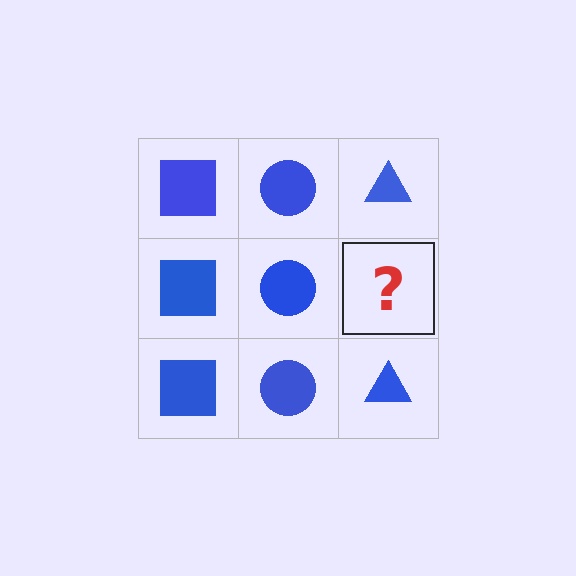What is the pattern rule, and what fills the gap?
The rule is that each column has a consistent shape. The gap should be filled with a blue triangle.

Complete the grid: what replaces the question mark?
The question mark should be replaced with a blue triangle.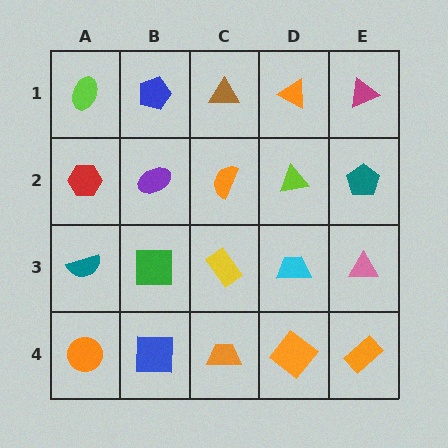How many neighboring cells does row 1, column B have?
3.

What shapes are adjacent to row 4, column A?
A teal semicircle (row 3, column A), a blue square (row 4, column B).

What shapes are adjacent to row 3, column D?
A lime triangle (row 2, column D), an orange diamond (row 4, column D), a yellow rectangle (row 3, column C), a pink triangle (row 3, column E).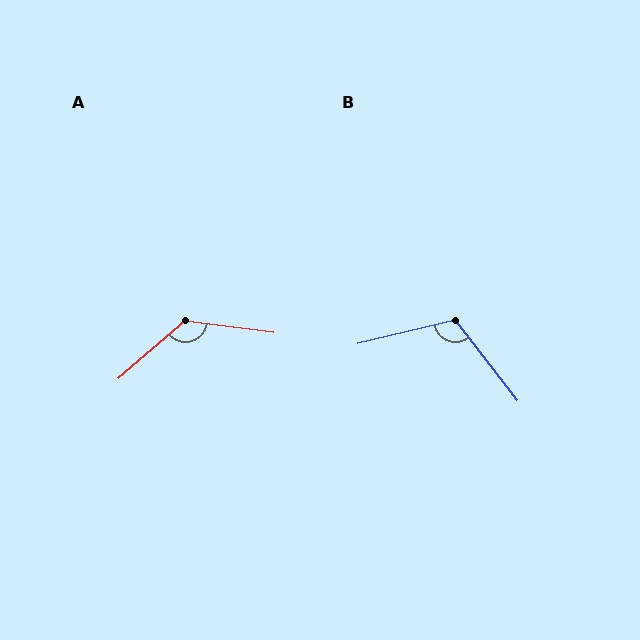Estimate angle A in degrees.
Approximately 132 degrees.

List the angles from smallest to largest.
B (114°), A (132°).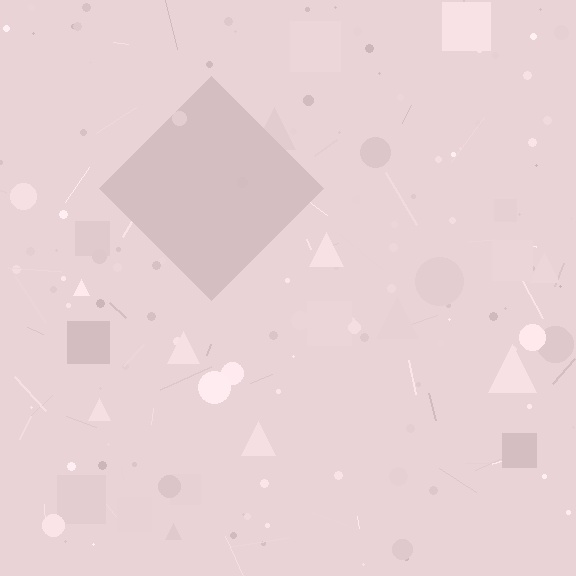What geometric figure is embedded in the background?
A diamond is embedded in the background.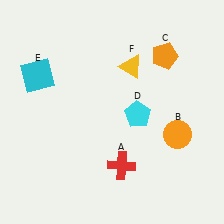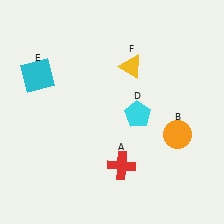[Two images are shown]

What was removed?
The orange pentagon (C) was removed in Image 2.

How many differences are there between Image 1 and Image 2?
There is 1 difference between the two images.